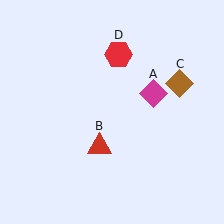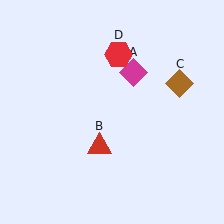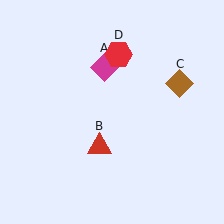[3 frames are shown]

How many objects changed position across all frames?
1 object changed position: magenta diamond (object A).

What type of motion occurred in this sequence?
The magenta diamond (object A) rotated counterclockwise around the center of the scene.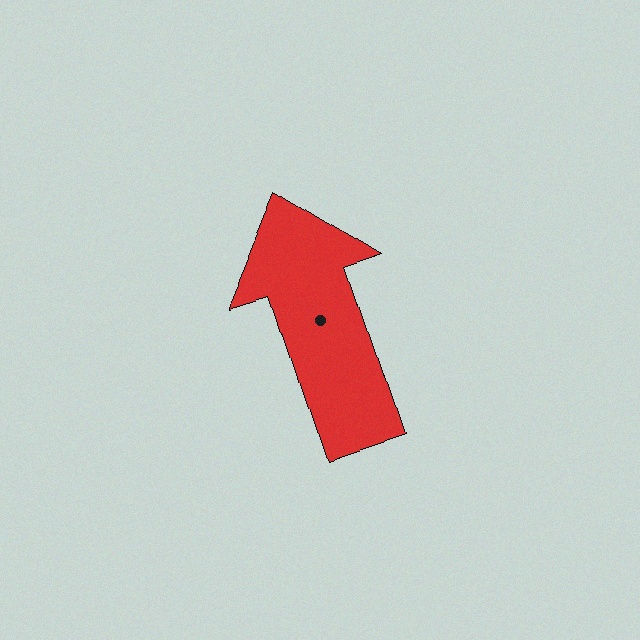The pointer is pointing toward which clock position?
Roughly 11 o'clock.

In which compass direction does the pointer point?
North.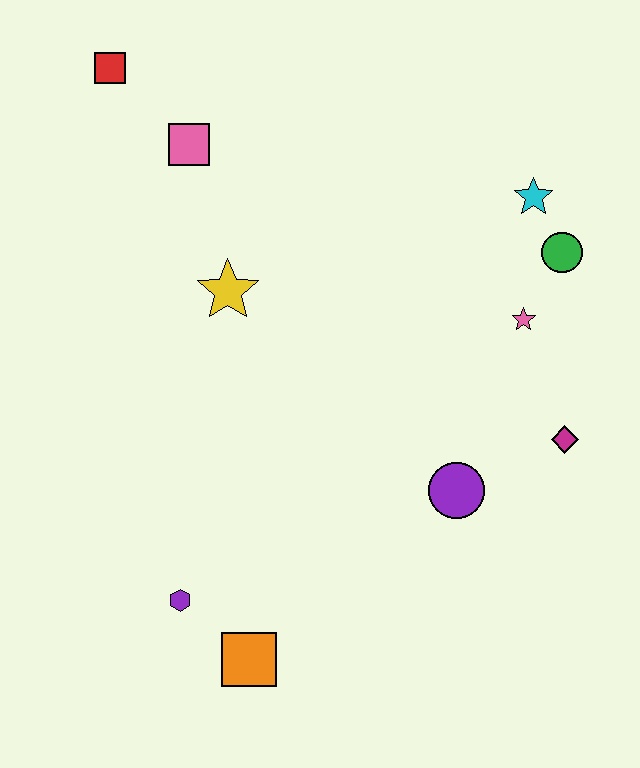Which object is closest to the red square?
The pink square is closest to the red square.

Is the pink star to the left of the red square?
No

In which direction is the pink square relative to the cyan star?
The pink square is to the left of the cyan star.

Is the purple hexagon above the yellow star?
No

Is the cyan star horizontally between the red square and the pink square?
No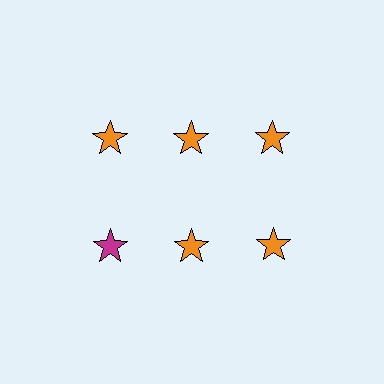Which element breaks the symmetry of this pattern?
The magenta star in the second row, leftmost column breaks the symmetry. All other shapes are orange stars.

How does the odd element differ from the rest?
It has a different color: magenta instead of orange.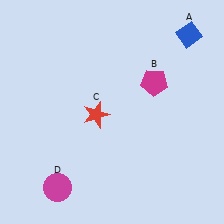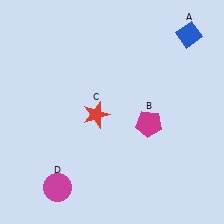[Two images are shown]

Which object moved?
The magenta pentagon (B) moved down.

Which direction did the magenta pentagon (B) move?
The magenta pentagon (B) moved down.